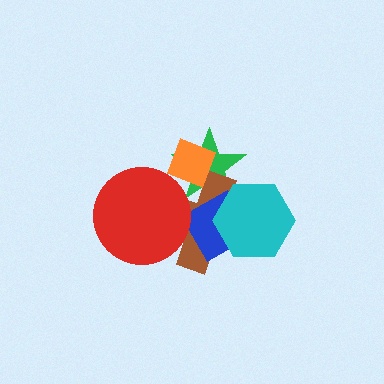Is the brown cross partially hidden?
Yes, it is partially covered by another shape.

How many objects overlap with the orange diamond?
2 objects overlap with the orange diamond.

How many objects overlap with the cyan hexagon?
3 objects overlap with the cyan hexagon.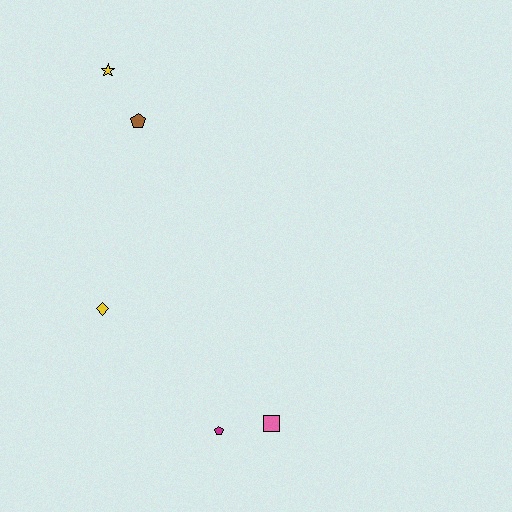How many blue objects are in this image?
There are no blue objects.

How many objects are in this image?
There are 5 objects.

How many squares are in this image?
There is 1 square.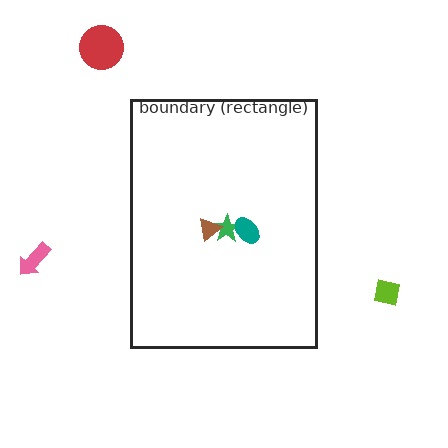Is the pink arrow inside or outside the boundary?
Outside.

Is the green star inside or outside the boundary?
Inside.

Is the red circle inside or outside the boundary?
Outside.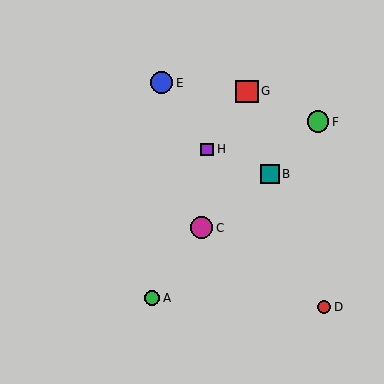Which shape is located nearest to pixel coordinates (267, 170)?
The teal square (labeled B) at (270, 174) is nearest to that location.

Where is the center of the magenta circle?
The center of the magenta circle is at (202, 228).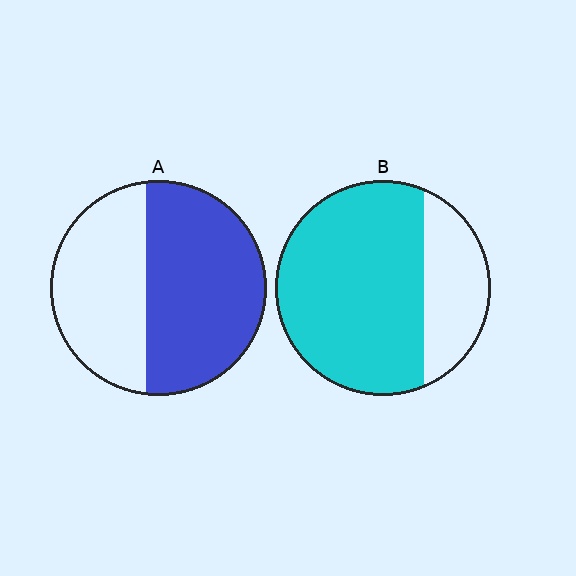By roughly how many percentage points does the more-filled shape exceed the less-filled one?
By roughly 15 percentage points (B over A).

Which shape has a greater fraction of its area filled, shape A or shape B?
Shape B.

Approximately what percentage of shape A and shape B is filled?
A is approximately 55% and B is approximately 75%.